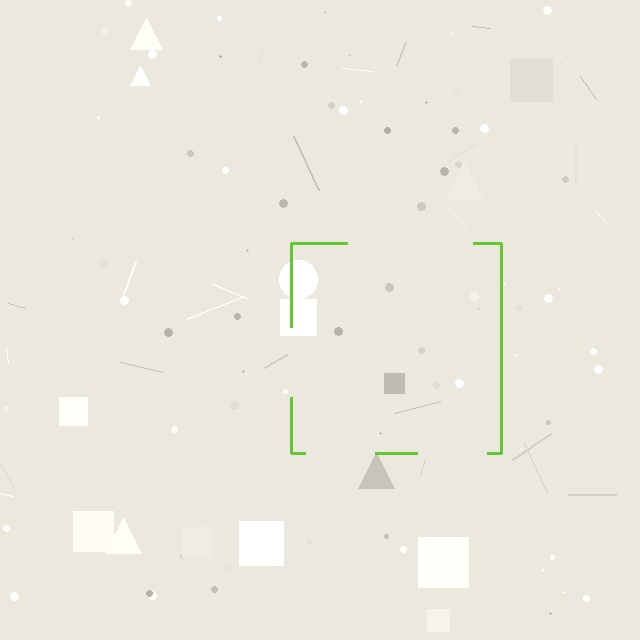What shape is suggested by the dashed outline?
The dashed outline suggests a square.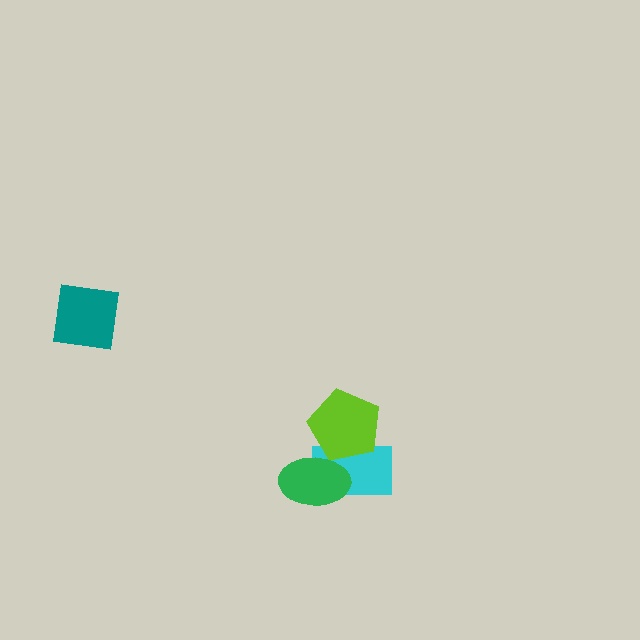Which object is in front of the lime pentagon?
The green ellipse is in front of the lime pentagon.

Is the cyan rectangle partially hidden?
Yes, it is partially covered by another shape.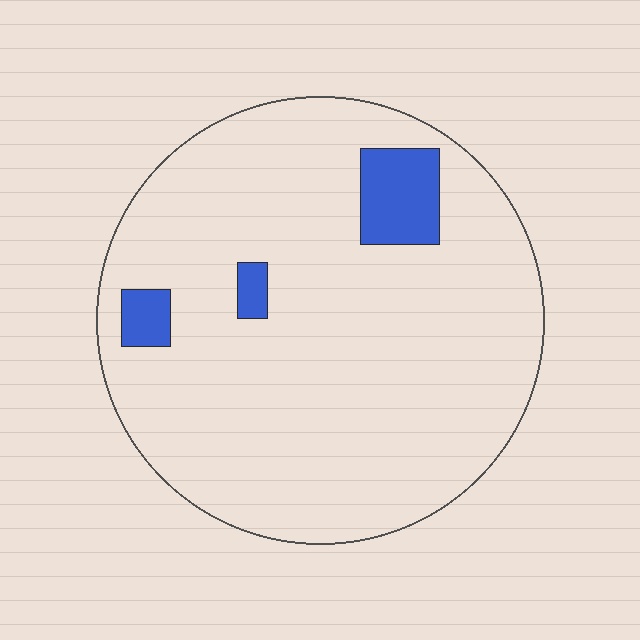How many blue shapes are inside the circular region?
3.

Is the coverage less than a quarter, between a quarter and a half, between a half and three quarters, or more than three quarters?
Less than a quarter.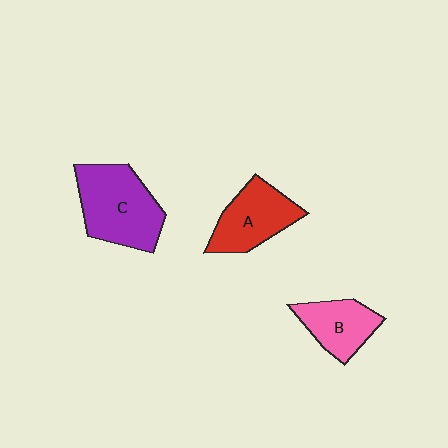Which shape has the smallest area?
Shape B (pink).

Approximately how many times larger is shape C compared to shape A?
Approximately 1.3 times.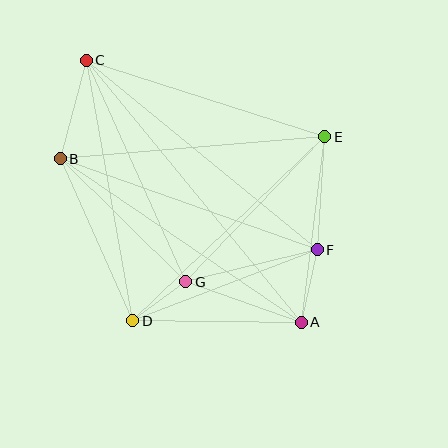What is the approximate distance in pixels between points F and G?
The distance between F and G is approximately 135 pixels.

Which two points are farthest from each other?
Points A and C are farthest from each other.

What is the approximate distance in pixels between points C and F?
The distance between C and F is approximately 299 pixels.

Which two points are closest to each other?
Points D and G are closest to each other.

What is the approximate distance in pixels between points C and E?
The distance between C and E is approximately 250 pixels.